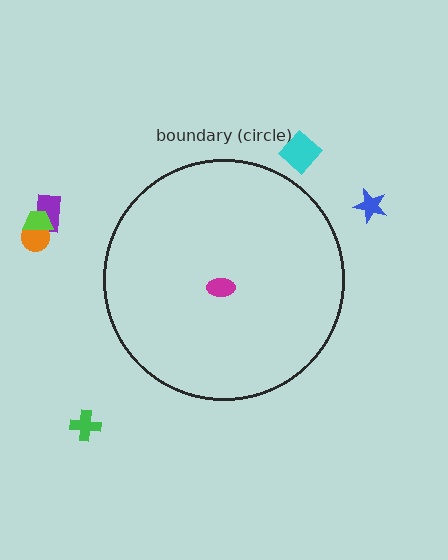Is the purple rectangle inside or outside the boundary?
Outside.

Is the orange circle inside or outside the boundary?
Outside.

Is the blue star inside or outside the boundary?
Outside.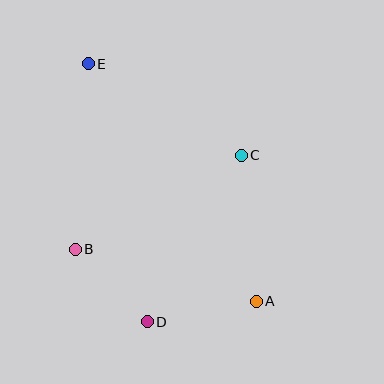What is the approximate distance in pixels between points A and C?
The distance between A and C is approximately 147 pixels.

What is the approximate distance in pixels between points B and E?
The distance between B and E is approximately 186 pixels.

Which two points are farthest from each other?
Points A and E are farthest from each other.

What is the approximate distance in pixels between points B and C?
The distance between B and C is approximately 191 pixels.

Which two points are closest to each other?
Points B and D are closest to each other.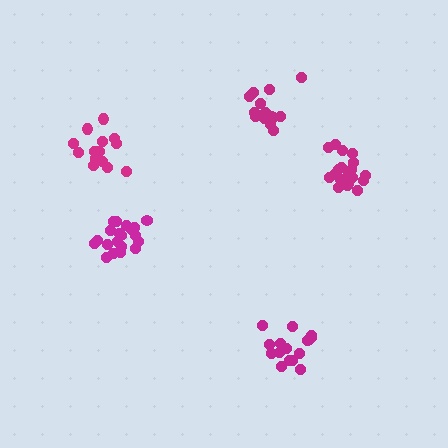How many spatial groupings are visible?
There are 5 spatial groupings.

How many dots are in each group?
Group 1: 20 dots, Group 2: 16 dots, Group 3: 19 dots, Group 4: 14 dots, Group 5: 14 dots (83 total).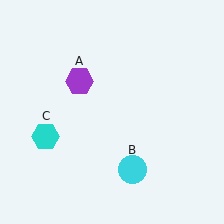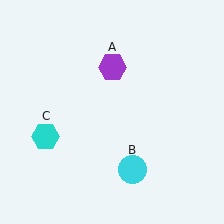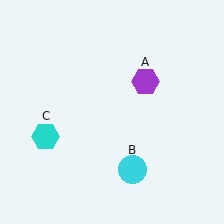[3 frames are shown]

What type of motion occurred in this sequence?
The purple hexagon (object A) rotated clockwise around the center of the scene.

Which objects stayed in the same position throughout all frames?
Cyan circle (object B) and cyan hexagon (object C) remained stationary.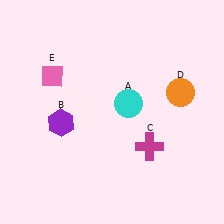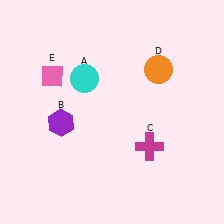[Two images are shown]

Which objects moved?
The objects that moved are: the cyan circle (A), the orange circle (D).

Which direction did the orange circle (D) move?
The orange circle (D) moved up.